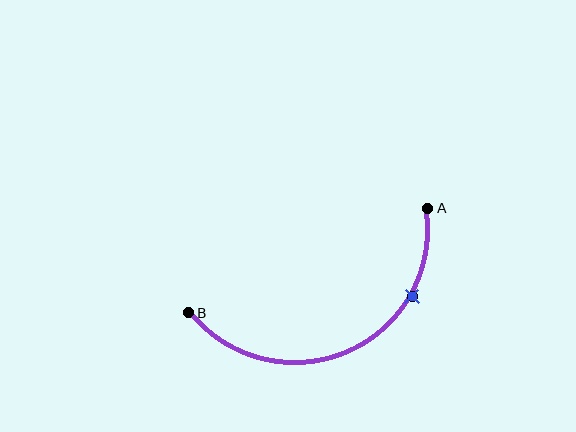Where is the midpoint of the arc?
The arc midpoint is the point on the curve farthest from the straight line joining A and B. It sits below that line.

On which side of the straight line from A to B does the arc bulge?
The arc bulges below the straight line connecting A and B.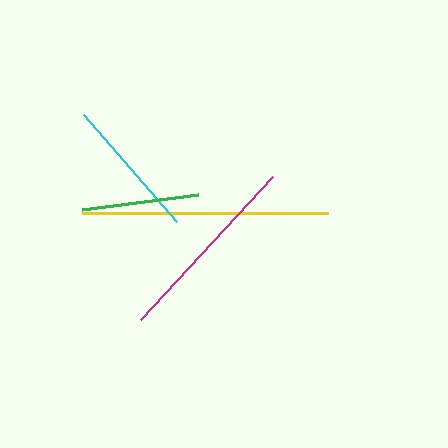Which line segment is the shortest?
The green line is the shortest at approximately 117 pixels.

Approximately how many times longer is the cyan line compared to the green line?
The cyan line is approximately 1.2 times the length of the green line.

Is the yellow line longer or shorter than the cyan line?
The yellow line is longer than the cyan line.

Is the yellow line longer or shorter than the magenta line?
The yellow line is longer than the magenta line.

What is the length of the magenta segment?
The magenta segment is approximately 195 pixels long.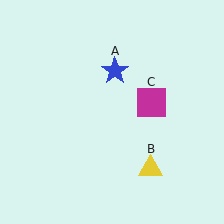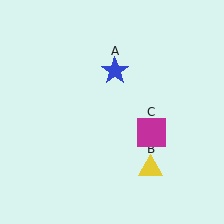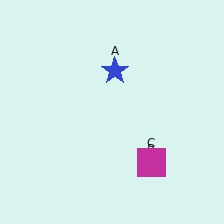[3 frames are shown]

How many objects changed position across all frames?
1 object changed position: magenta square (object C).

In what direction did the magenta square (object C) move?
The magenta square (object C) moved down.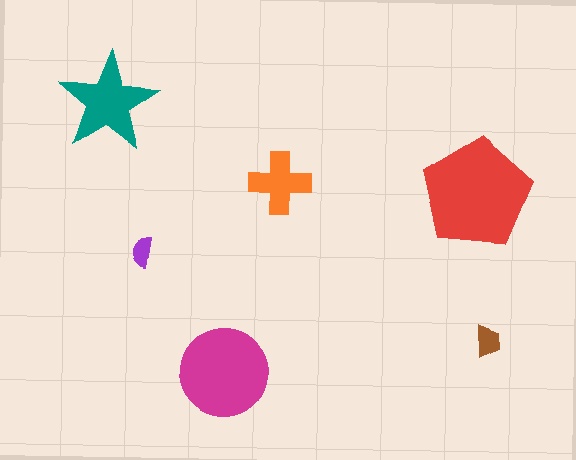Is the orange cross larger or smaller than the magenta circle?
Smaller.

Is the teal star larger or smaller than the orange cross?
Larger.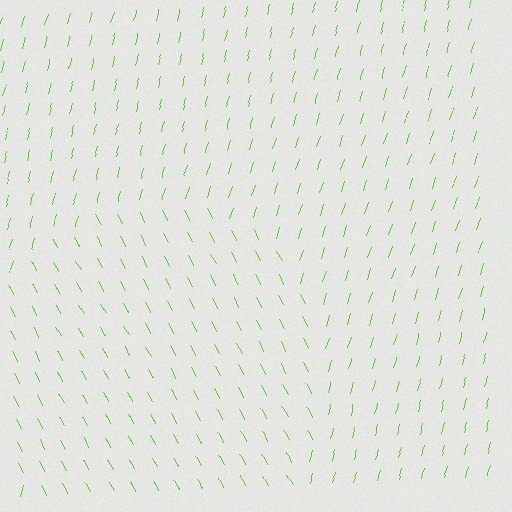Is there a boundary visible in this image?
Yes, there is a texture boundary formed by a change in line orientation.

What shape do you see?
I see a circle.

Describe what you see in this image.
The image is filled with small lime line segments. A circle region in the image has lines oriented differently from the surrounding lines, creating a visible texture boundary.